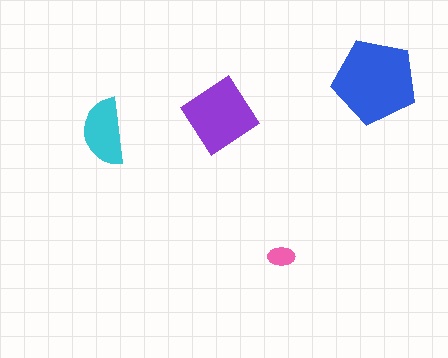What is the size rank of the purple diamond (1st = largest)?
2nd.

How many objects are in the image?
There are 4 objects in the image.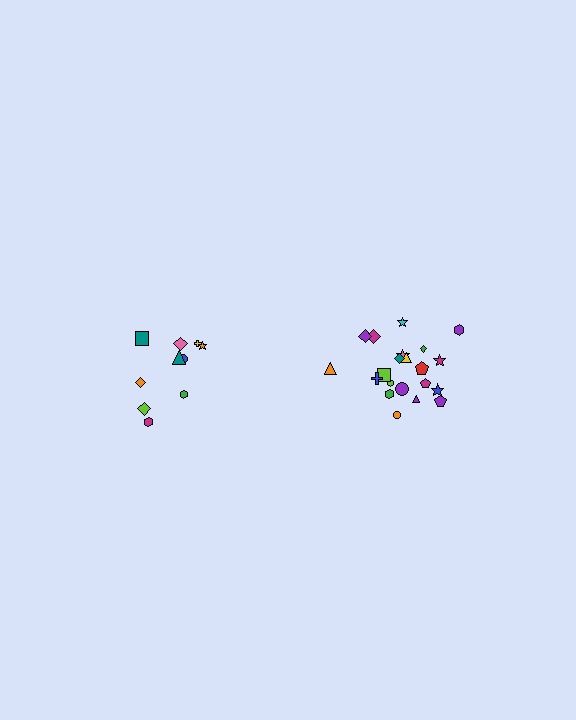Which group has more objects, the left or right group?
The right group.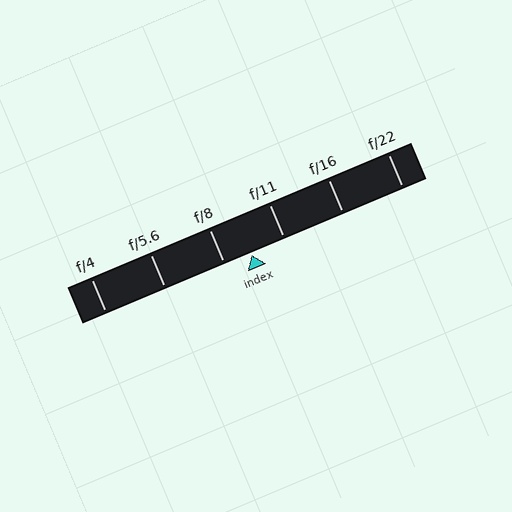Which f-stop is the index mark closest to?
The index mark is closest to f/8.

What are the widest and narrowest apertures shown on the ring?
The widest aperture shown is f/4 and the narrowest is f/22.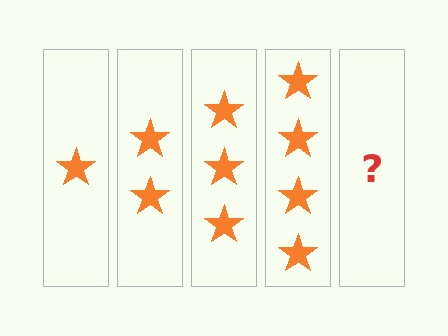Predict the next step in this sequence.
The next step is 5 stars.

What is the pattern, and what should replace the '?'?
The pattern is that each step adds one more star. The '?' should be 5 stars.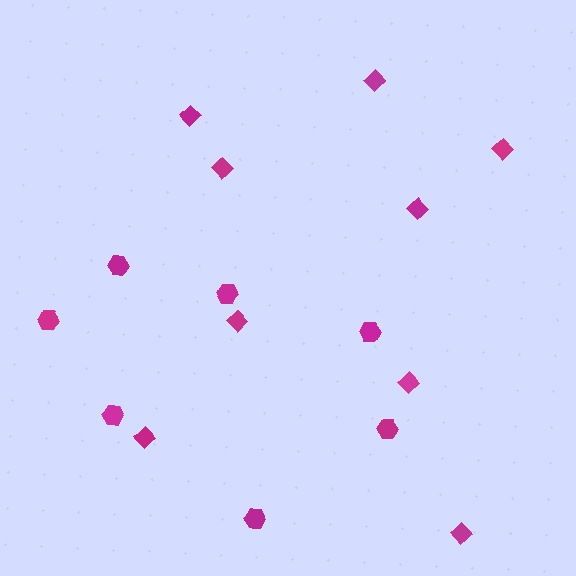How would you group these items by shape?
There are 2 groups: one group of hexagons (7) and one group of diamonds (9).